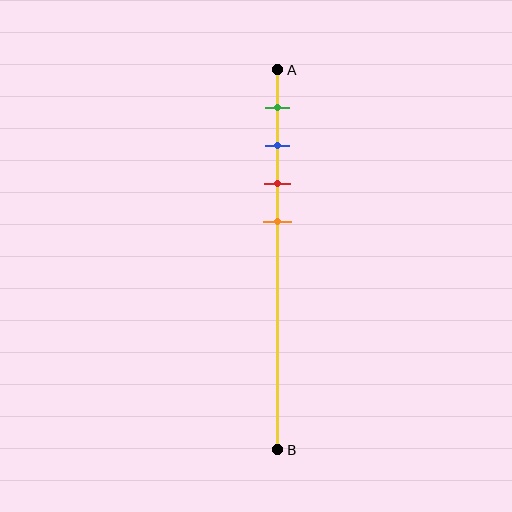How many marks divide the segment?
There are 4 marks dividing the segment.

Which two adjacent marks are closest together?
The blue and red marks are the closest adjacent pair.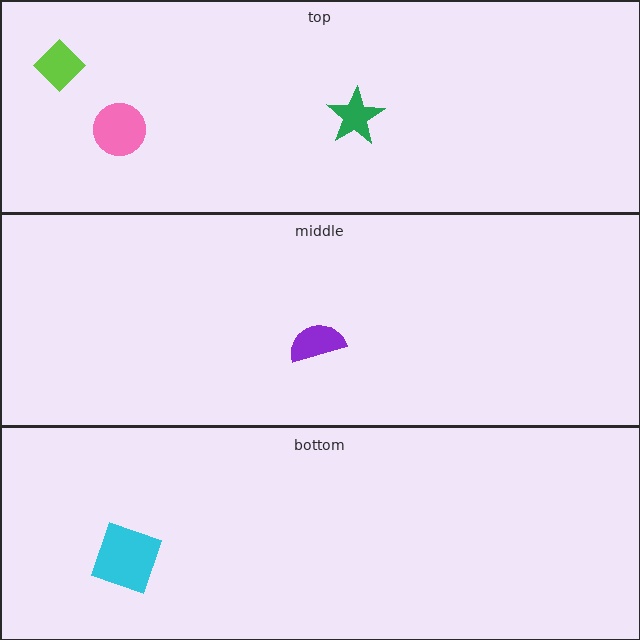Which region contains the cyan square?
The bottom region.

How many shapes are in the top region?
3.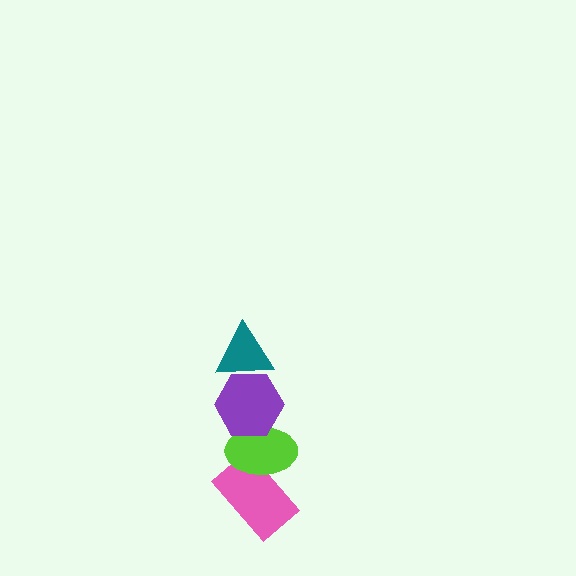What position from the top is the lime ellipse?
The lime ellipse is 3rd from the top.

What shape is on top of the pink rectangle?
The lime ellipse is on top of the pink rectangle.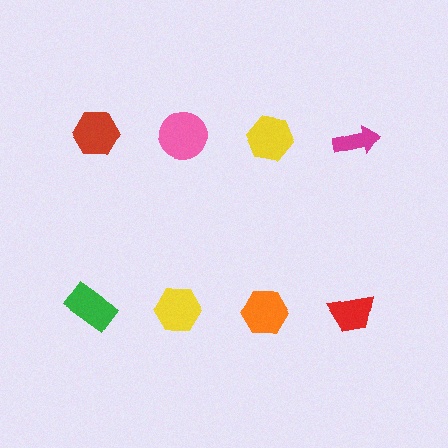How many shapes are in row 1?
4 shapes.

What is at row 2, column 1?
A green rectangle.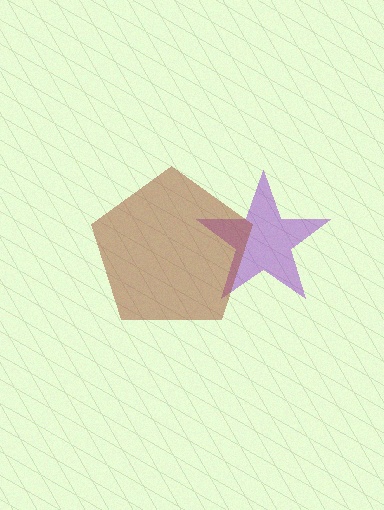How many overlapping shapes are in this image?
There are 2 overlapping shapes in the image.